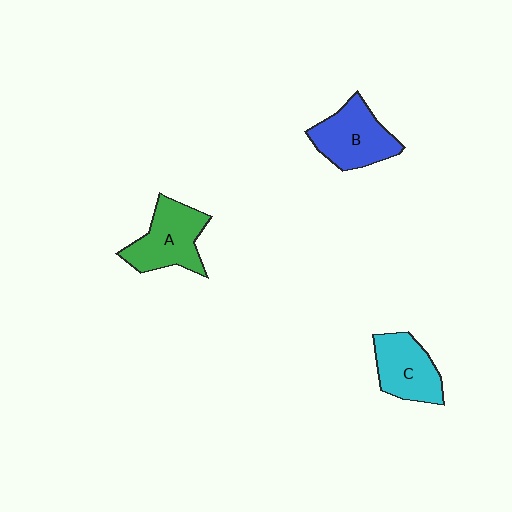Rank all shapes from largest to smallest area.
From largest to smallest: A (green), B (blue), C (cyan).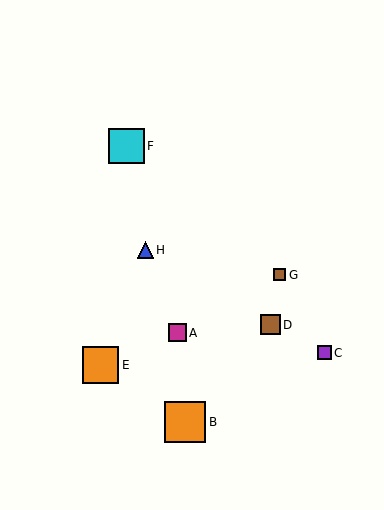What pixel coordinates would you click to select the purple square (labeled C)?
Click at (324, 353) to select the purple square C.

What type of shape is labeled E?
Shape E is an orange square.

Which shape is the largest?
The orange square (labeled B) is the largest.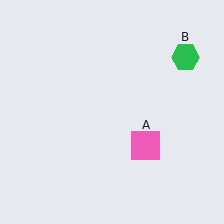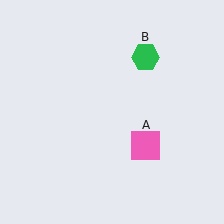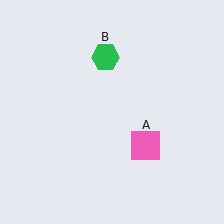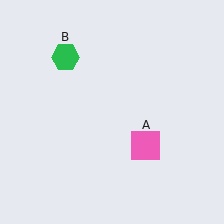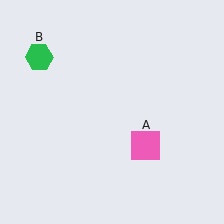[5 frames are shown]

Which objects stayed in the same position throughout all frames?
Pink square (object A) remained stationary.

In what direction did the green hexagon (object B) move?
The green hexagon (object B) moved left.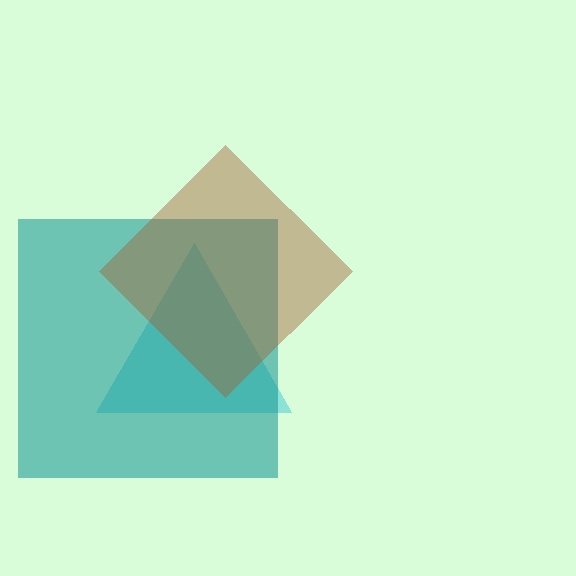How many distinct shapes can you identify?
There are 3 distinct shapes: a cyan triangle, a teal square, a brown diamond.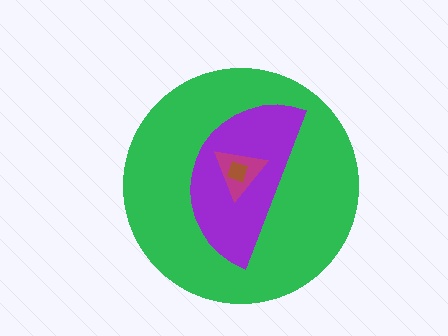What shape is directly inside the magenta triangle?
The brown diamond.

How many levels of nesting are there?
4.